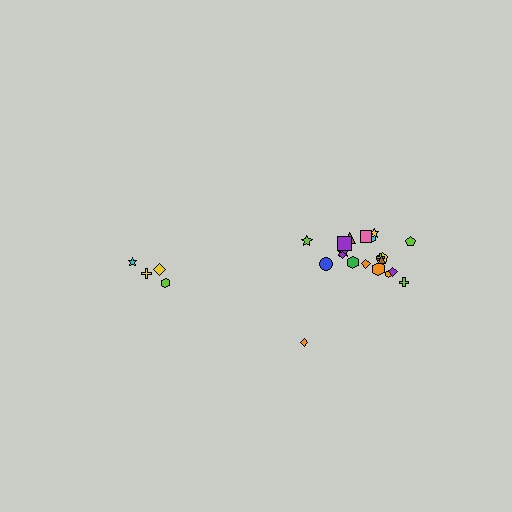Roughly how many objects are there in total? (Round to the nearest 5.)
Roughly 25 objects in total.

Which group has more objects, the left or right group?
The right group.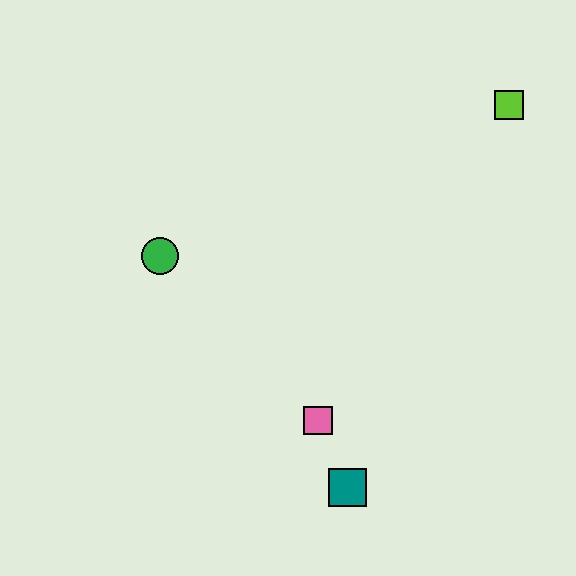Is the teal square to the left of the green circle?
No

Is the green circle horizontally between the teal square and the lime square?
No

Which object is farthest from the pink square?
The lime square is farthest from the pink square.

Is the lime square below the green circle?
No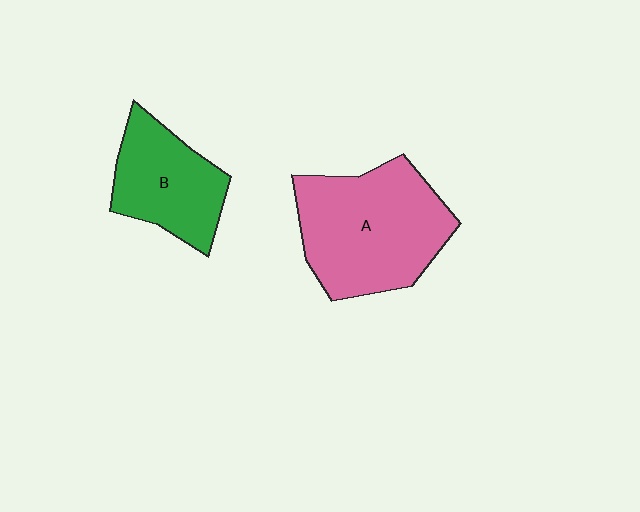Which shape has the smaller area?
Shape B (green).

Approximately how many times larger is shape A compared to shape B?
Approximately 1.6 times.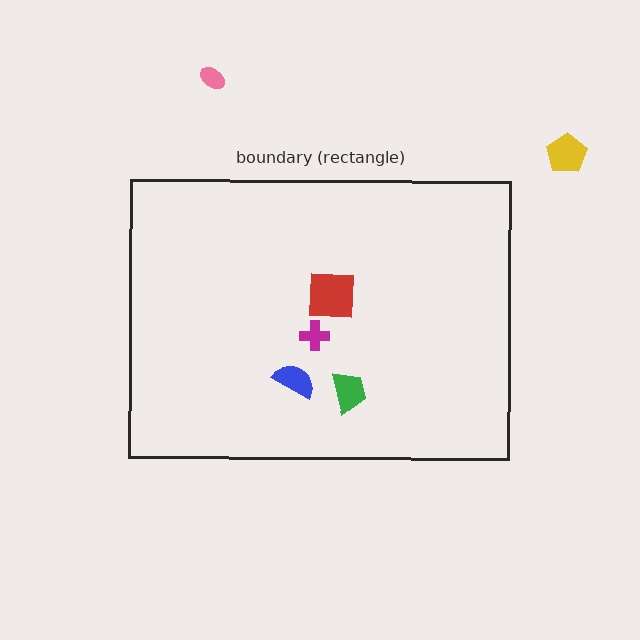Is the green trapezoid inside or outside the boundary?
Inside.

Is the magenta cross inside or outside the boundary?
Inside.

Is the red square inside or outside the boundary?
Inside.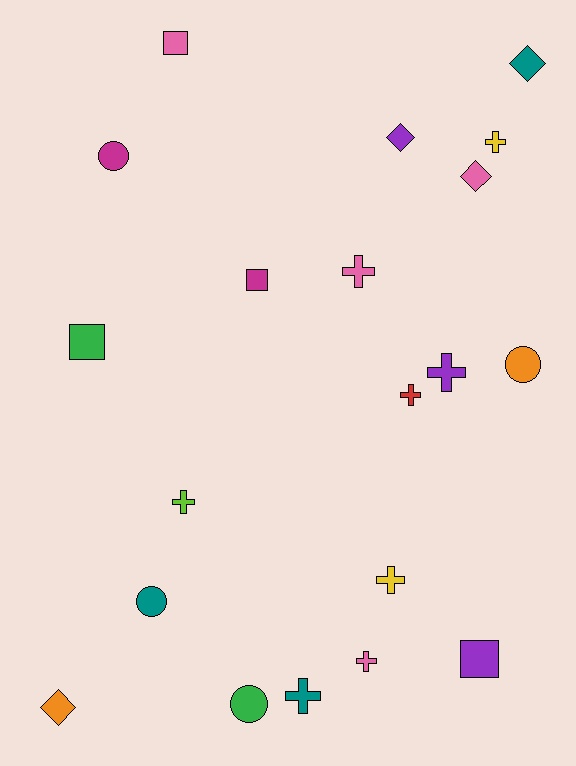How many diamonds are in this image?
There are 4 diamonds.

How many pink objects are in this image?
There are 4 pink objects.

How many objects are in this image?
There are 20 objects.